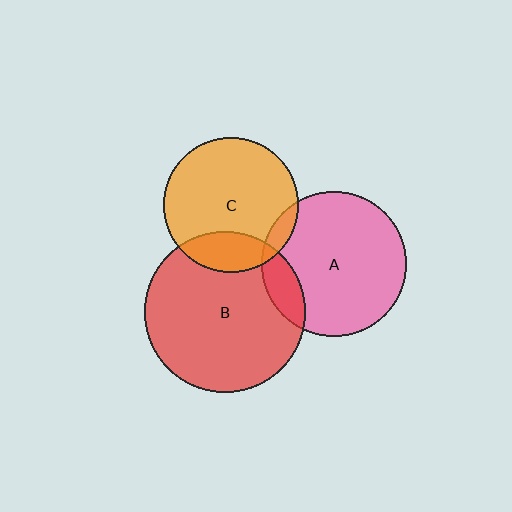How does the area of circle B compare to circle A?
Approximately 1.2 times.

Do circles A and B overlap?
Yes.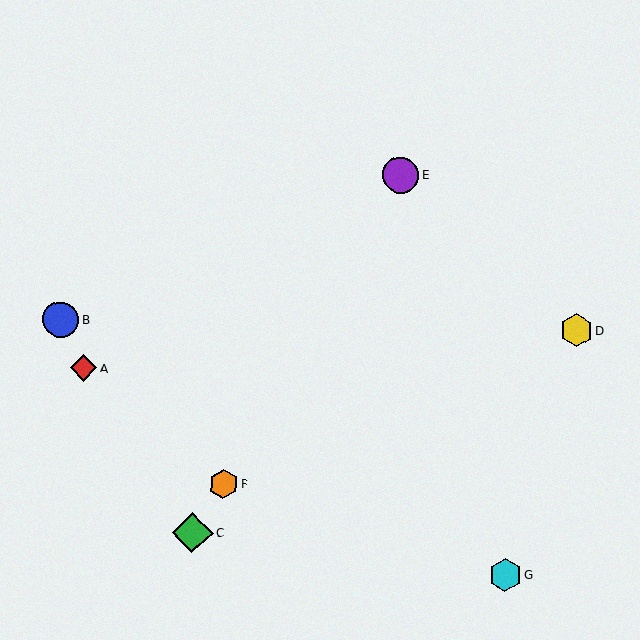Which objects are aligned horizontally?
Objects B, D are aligned horizontally.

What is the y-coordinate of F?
Object F is at y≈484.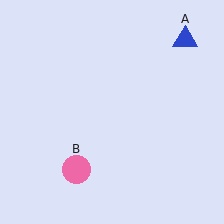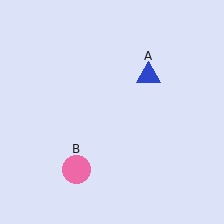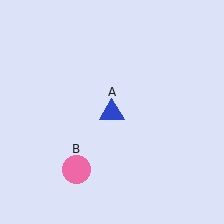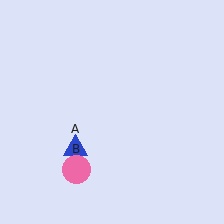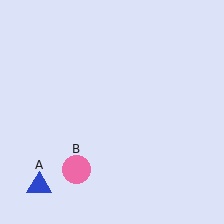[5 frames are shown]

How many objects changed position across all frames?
1 object changed position: blue triangle (object A).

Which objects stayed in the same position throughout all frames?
Pink circle (object B) remained stationary.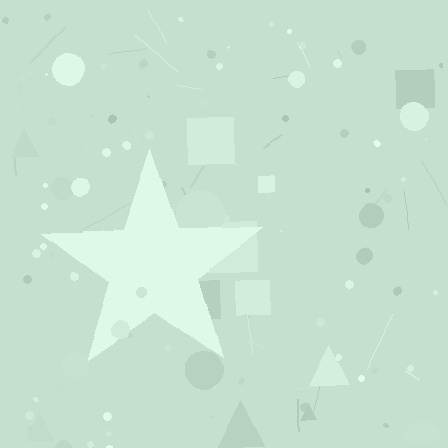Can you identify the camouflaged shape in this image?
The camouflaged shape is a star.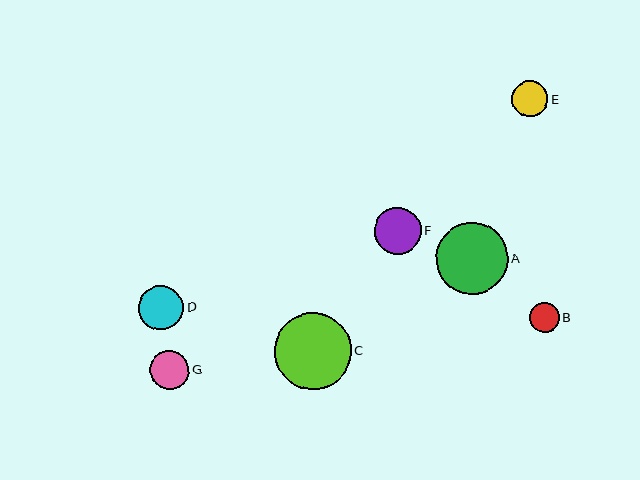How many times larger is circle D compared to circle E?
Circle D is approximately 1.2 times the size of circle E.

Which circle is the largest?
Circle C is the largest with a size of approximately 77 pixels.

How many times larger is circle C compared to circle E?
Circle C is approximately 2.1 times the size of circle E.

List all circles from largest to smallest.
From largest to smallest: C, A, F, D, G, E, B.